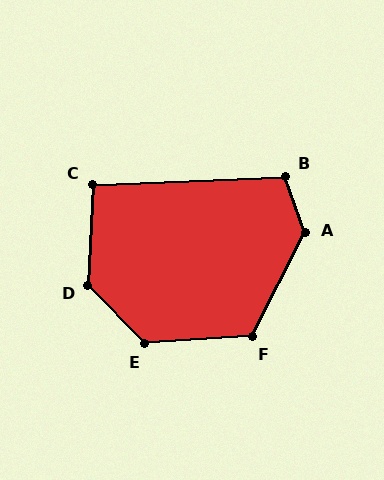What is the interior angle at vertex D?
Approximately 133 degrees (obtuse).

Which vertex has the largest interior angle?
A, at approximately 134 degrees.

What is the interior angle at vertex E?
Approximately 131 degrees (obtuse).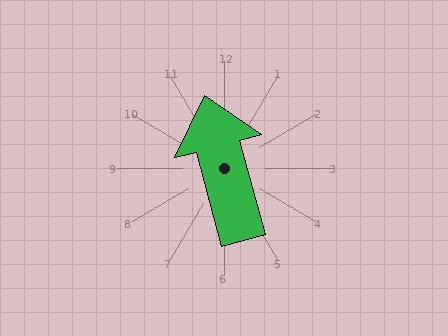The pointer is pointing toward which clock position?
Roughly 11 o'clock.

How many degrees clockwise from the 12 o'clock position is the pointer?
Approximately 345 degrees.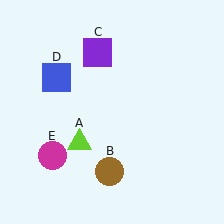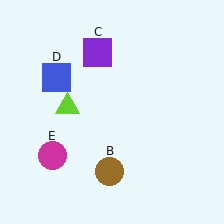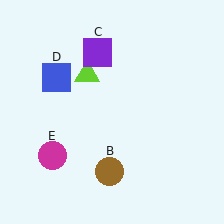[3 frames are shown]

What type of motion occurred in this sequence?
The lime triangle (object A) rotated clockwise around the center of the scene.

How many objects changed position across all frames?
1 object changed position: lime triangle (object A).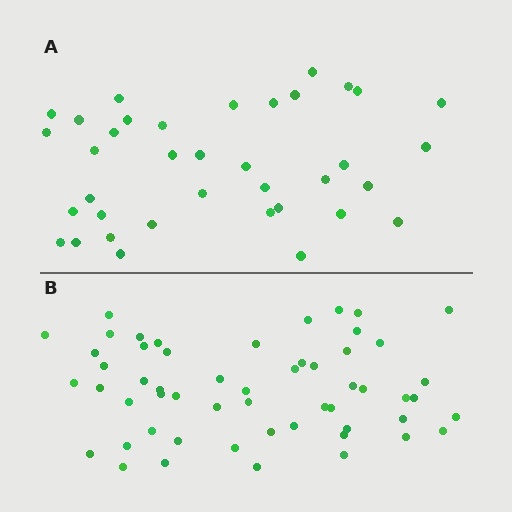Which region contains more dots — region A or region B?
Region B (the bottom region) has more dots.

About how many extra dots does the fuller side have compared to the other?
Region B has approximately 20 more dots than region A.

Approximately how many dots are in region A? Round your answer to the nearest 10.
About 40 dots. (The exact count is 37, which rounds to 40.)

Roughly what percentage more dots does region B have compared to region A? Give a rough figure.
About 50% more.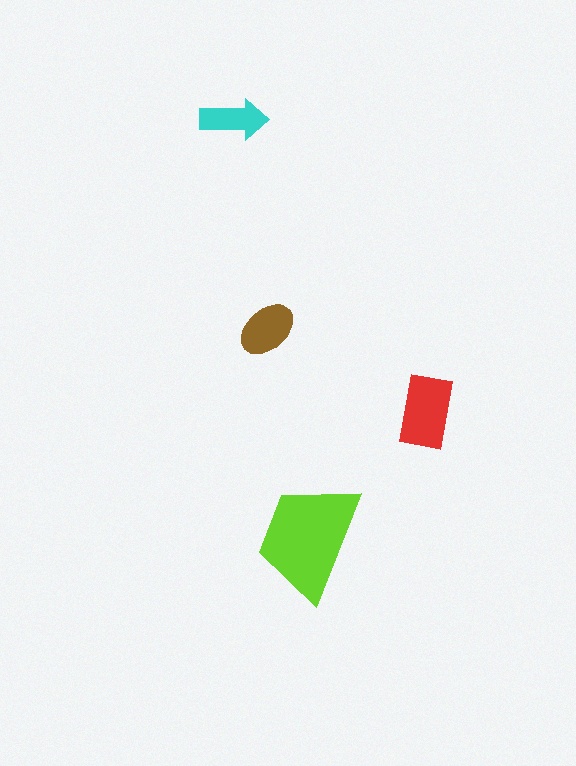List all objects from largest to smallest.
The lime trapezoid, the red rectangle, the brown ellipse, the cyan arrow.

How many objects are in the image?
There are 4 objects in the image.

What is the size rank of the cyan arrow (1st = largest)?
4th.